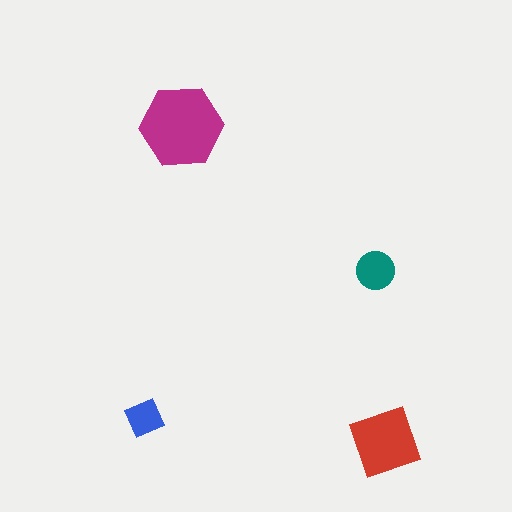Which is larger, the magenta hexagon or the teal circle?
The magenta hexagon.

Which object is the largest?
The magenta hexagon.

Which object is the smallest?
The blue square.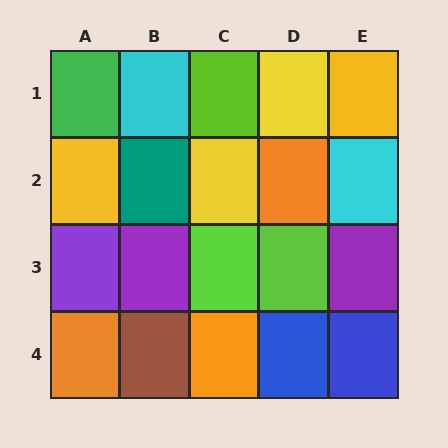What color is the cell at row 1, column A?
Green.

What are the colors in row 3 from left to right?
Purple, purple, lime, lime, purple.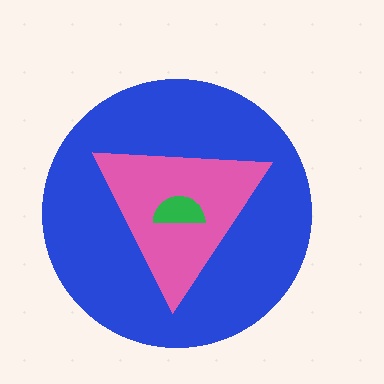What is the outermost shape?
The blue circle.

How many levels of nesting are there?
3.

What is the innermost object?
The green semicircle.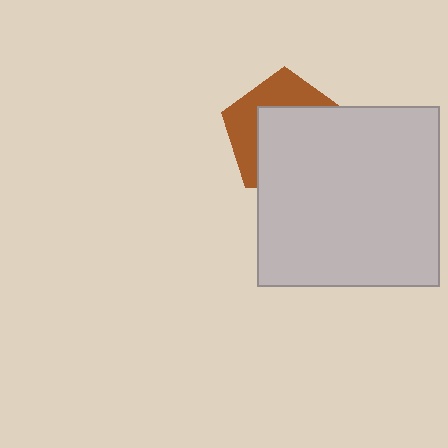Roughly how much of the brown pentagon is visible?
A small part of it is visible (roughly 39%).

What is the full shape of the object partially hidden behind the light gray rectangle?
The partially hidden object is a brown pentagon.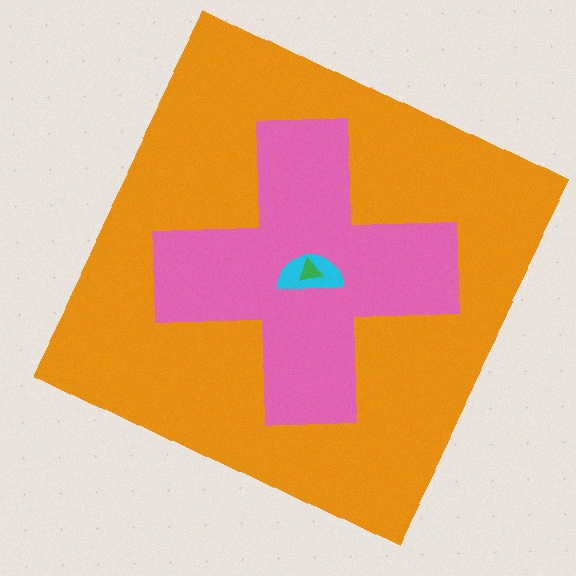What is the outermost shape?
The orange square.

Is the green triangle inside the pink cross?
Yes.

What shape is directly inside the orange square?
The pink cross.